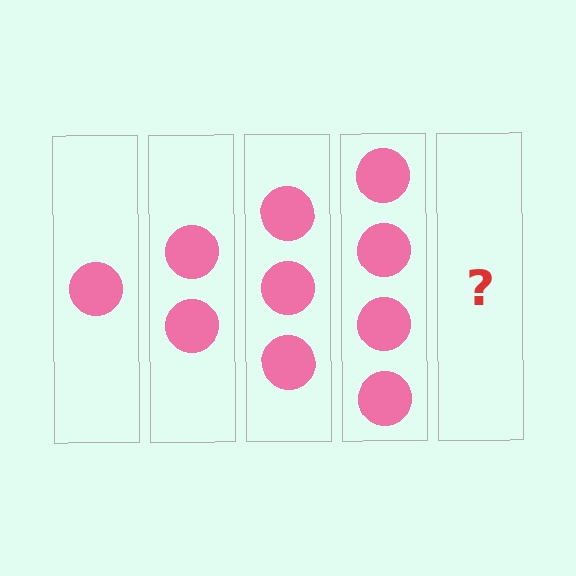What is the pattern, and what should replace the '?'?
The pattern is that each step adds one more circle. The '?' should be 5 circles.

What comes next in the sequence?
The next element should be 5 circles.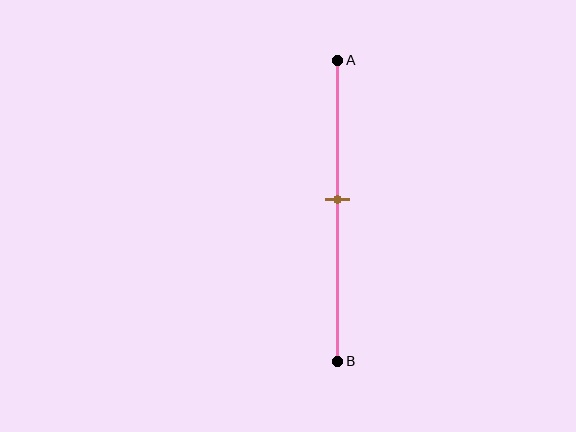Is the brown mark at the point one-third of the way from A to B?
No, the mark is at about 45% from A, not at the 33% one-third point.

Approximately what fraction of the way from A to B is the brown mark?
The brown mark is approximately 45% of the way from A to B.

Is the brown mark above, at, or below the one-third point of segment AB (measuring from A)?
The brown mark is below the one-third point of segment AB.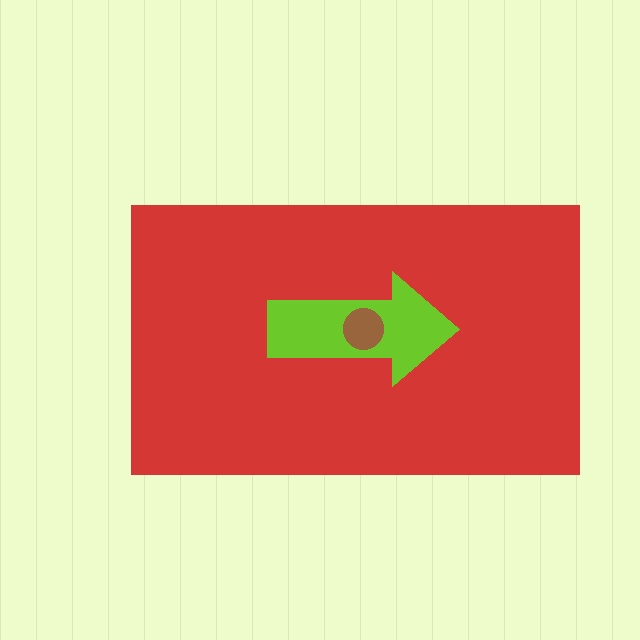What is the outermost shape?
The red rectangle.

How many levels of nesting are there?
3.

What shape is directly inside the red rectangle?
The lime arrow.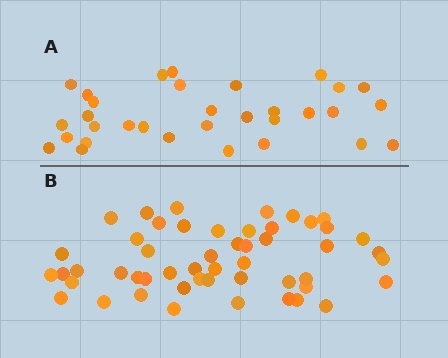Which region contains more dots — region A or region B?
Region B (the bottom region) has more dots.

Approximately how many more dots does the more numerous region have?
Region B has approximately 20 more dots than region A.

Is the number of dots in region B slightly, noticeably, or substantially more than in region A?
Region B has substantially more. The ratio is roughly 1.6 to 1.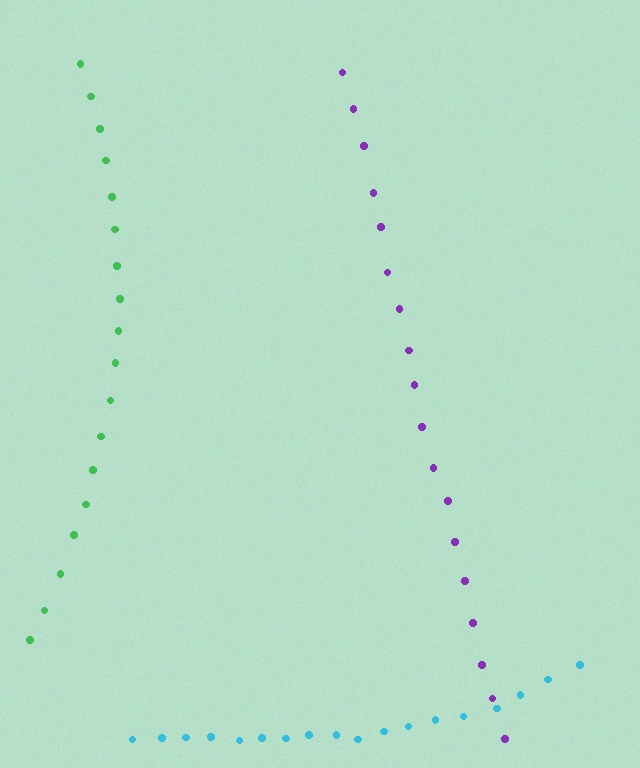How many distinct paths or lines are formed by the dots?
There are 3 distinct paths.